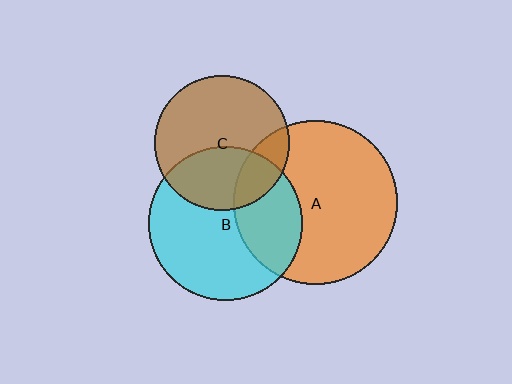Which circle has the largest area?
Circle A (orange).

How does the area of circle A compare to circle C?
Approximately 1.5 times.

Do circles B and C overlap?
Yes.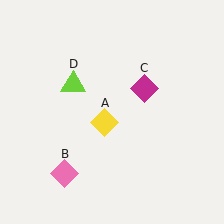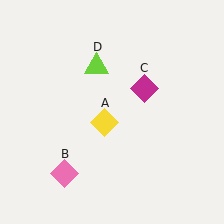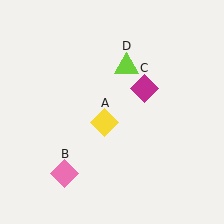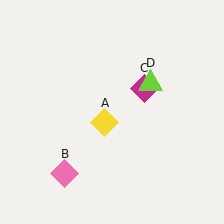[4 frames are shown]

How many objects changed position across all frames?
1 object changed position: lime triangle (object D).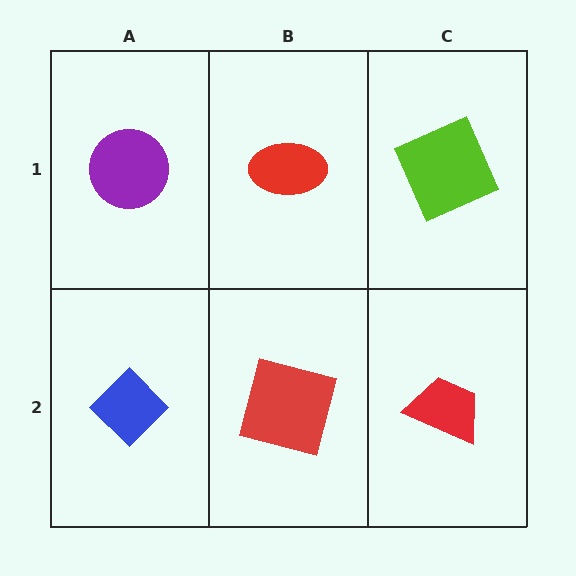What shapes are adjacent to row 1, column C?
A red trapezoid (row 2, column C), a red ellipse (row 1, column B).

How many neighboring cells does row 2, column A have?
2.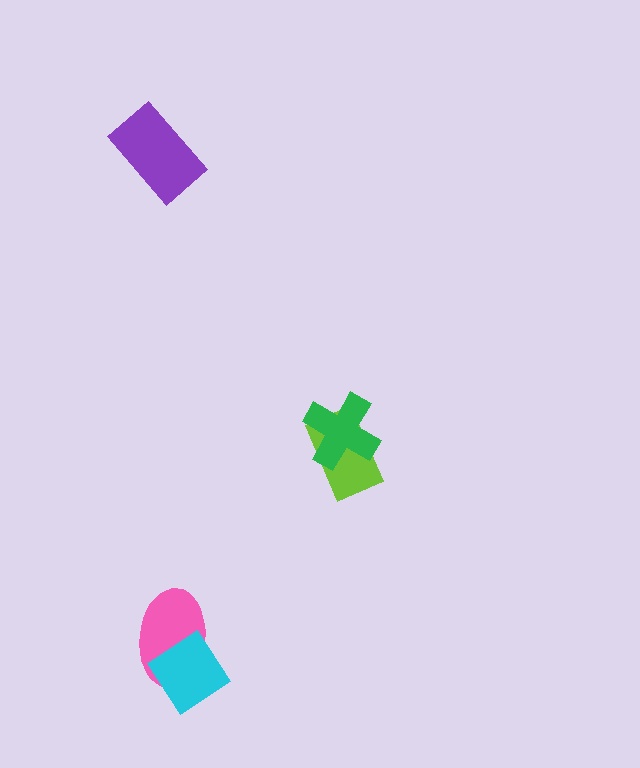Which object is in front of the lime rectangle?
The green cross is in front of the lime rectangle.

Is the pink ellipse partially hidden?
Yes, it is partially covered by another shape.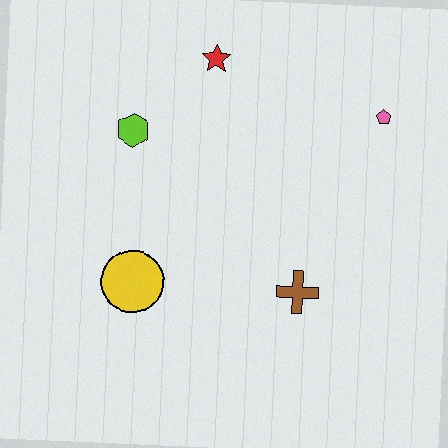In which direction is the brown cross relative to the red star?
The brown cross is below the red star.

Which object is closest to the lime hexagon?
The red star is closest to the lime hexagon.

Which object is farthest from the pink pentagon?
The yellow circle is farthest from the pink pentagon.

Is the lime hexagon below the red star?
Yes